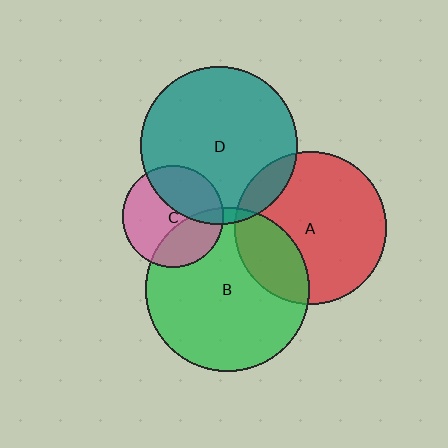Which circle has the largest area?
Circle B (green).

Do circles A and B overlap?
Yes.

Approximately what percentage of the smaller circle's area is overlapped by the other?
Approximately 25%.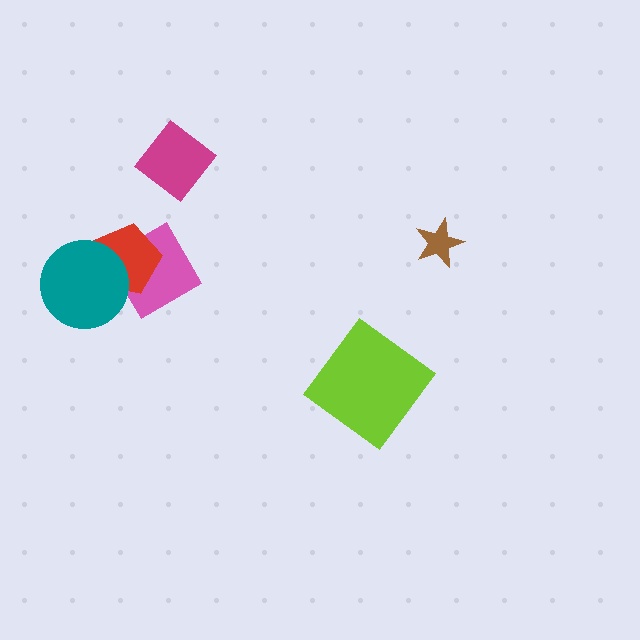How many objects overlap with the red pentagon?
2 objects overlap with the red pentagon.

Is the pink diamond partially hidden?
Yes, it is partially covered by another shape.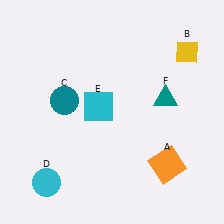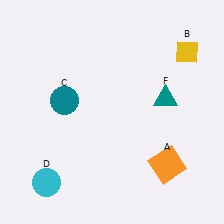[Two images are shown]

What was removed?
The cyan square (E) was removed in Image 2.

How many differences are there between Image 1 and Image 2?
There is 1 difference between the two images.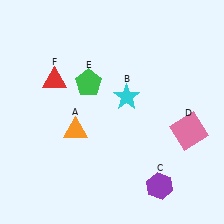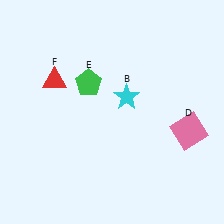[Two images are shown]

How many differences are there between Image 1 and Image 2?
There are 2 differences between the two images.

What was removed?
The orange triangle (A), the purple hexagon (C) were removed in Image 2.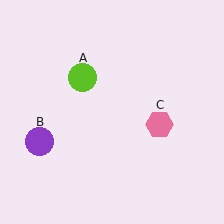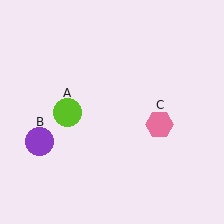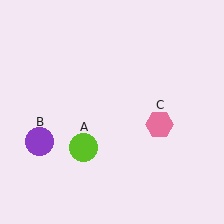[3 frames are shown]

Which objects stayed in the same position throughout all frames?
Purple circle (object B) and pink hexagon (object C) remained stationary.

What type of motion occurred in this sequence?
The lime circle (object A) rotated counterclockwise around the center of the scene.